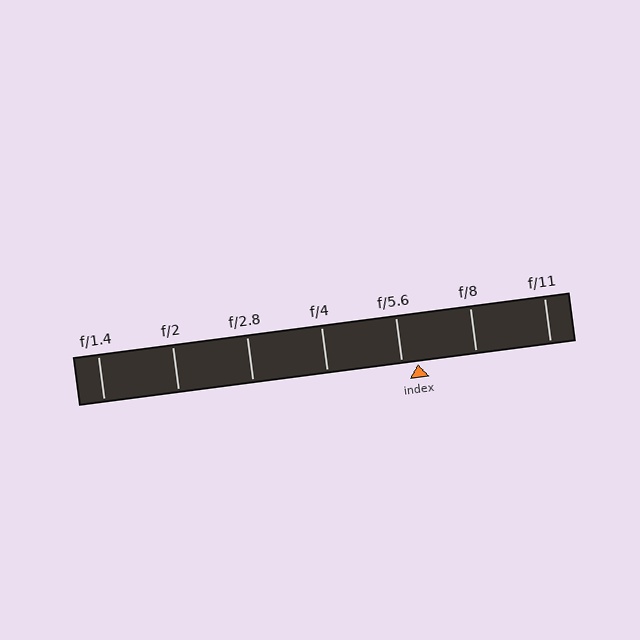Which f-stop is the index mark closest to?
The index mark is closest to f/5.6.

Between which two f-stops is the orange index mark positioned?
The index mark is between f/5.6 and f/8.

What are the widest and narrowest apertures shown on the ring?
The widest aperture shown is f/1.4 and the narrowest is f/11.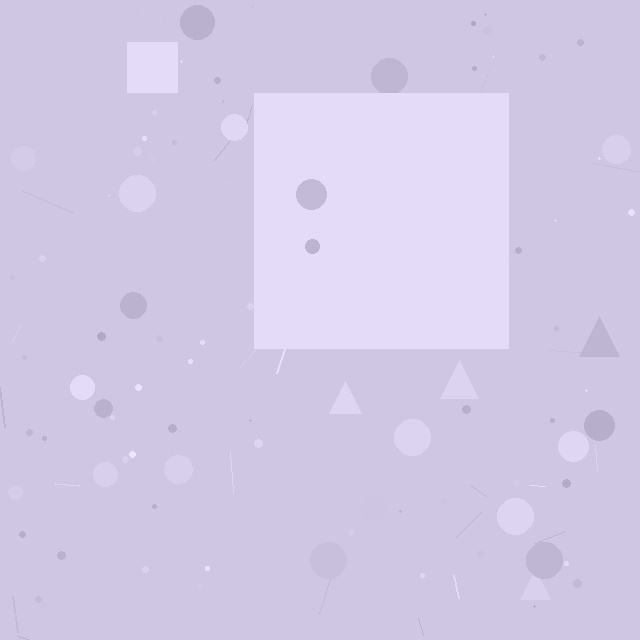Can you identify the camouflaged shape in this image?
The camouflaged shape is a square.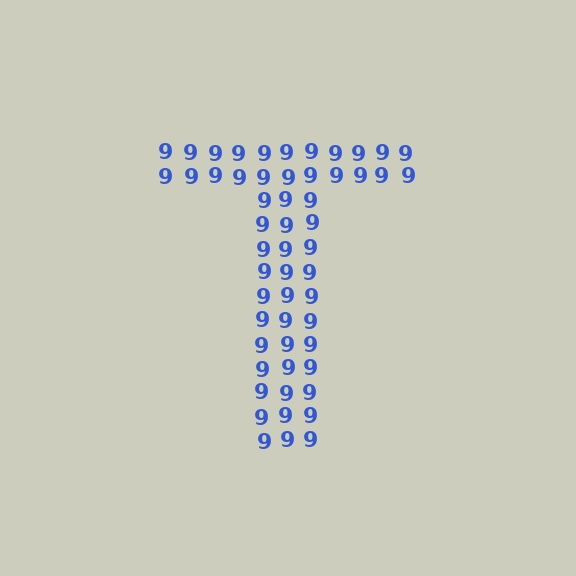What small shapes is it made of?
It is made of small digit 9's.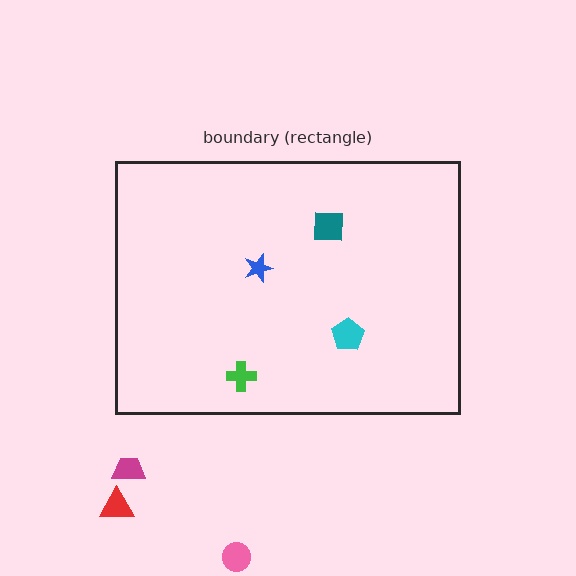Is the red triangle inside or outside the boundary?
Outside.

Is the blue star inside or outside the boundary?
Inside.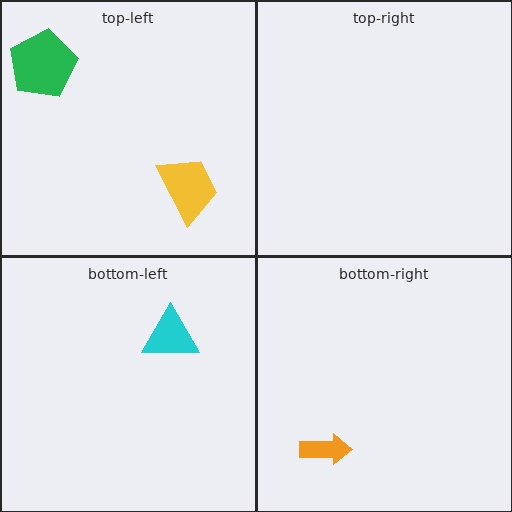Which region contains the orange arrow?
The bottom-right region.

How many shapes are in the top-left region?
2.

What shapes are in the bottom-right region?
The orange arrow.